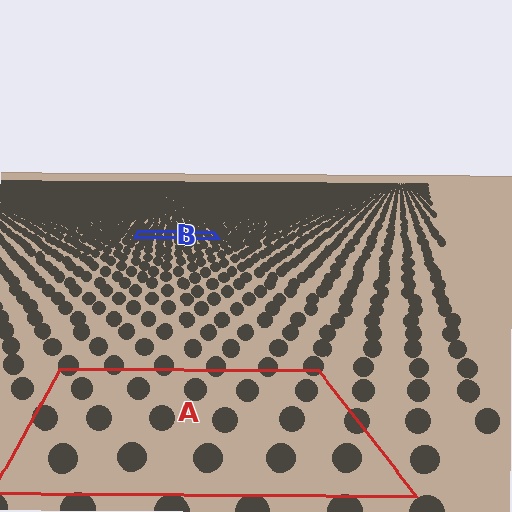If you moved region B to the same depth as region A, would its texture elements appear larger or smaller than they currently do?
They would appear larger. At a closer depth, the same texture elements are projected at a bigger on-screen size.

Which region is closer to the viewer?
Region A is closer. The texture elements there are larger and more spread out.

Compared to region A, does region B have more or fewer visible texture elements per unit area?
Region B has more texture elements per unit area — they are packed more densely because it is farther away.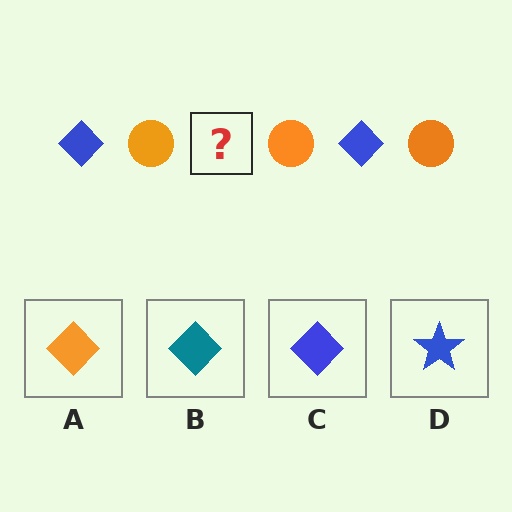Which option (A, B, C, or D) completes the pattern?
C.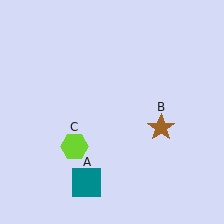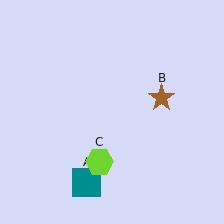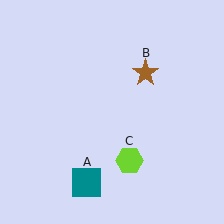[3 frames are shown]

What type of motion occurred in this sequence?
The brown star (object B), lime hexagon (object C) rotated counterclockwise around the center of the scene.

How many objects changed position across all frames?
2 objects changed position: brown star (object B), lime hexagon (object C).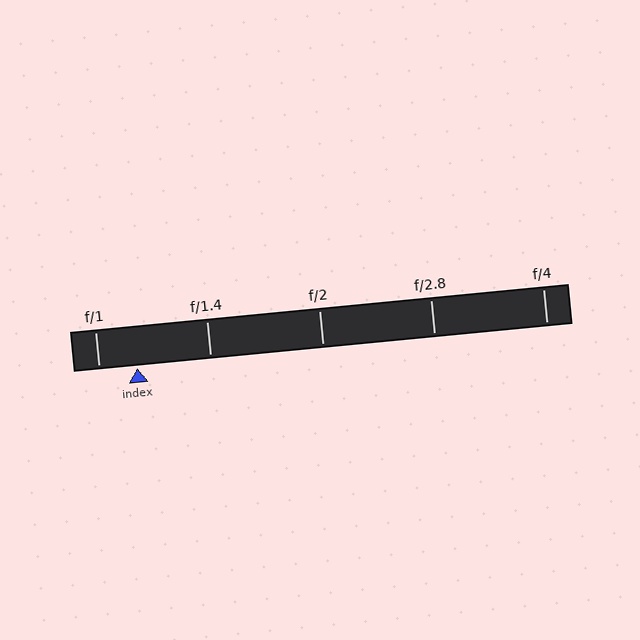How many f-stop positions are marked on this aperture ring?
There are 5 f-stop positions marked.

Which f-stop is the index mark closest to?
The index mark is closest to f/1.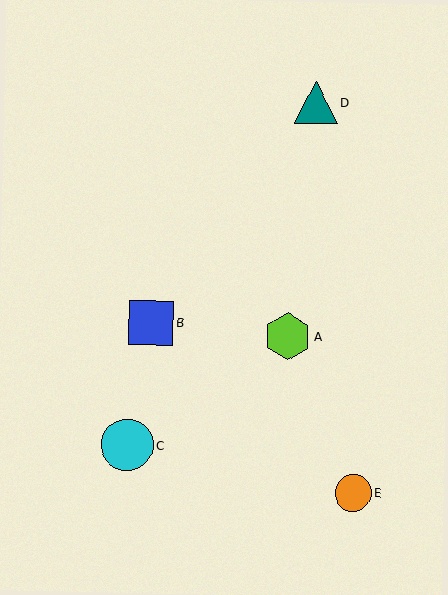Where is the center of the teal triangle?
The center of the teal triangle is at (316, 102).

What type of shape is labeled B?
Shape B is a blue square.